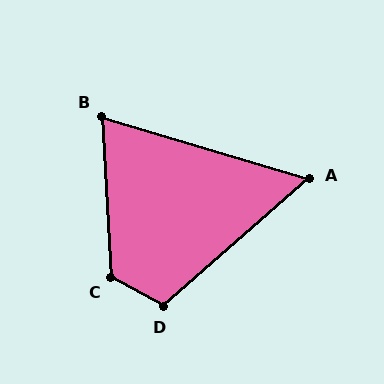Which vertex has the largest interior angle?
C, at approximately 122 degrees.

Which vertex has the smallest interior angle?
A, at approximately 58 degrees.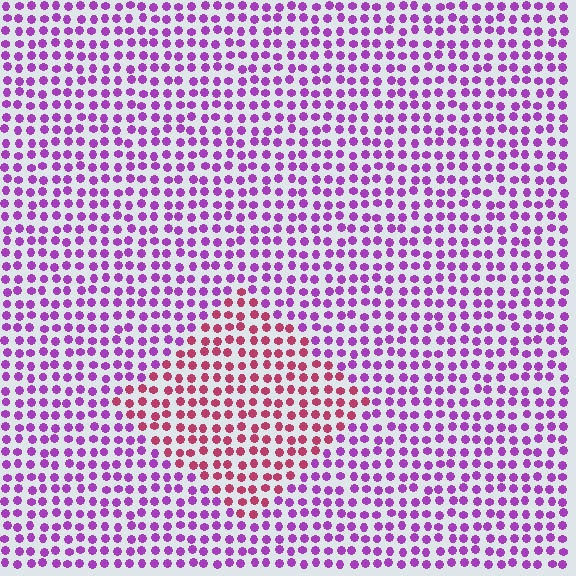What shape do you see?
I see a diamond.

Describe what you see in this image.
The image is filled with small purple elements in a uniform arrangement. A diamond-shaped region is visible where the elements are tinted to a slightly different hue, forming a subtle color boundary.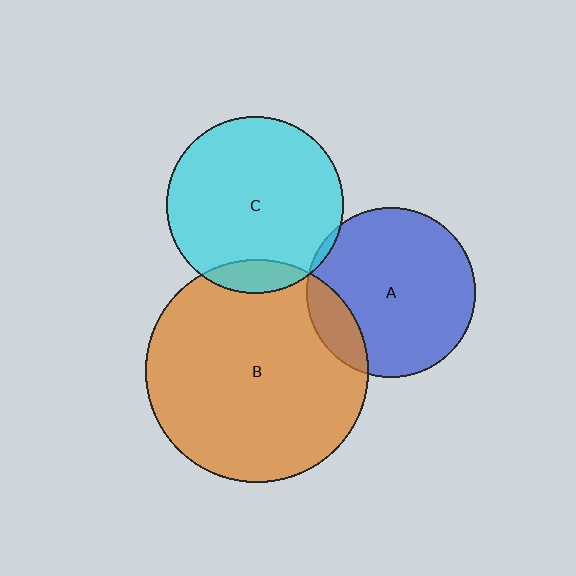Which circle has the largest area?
Circle B (orange).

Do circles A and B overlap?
Yes.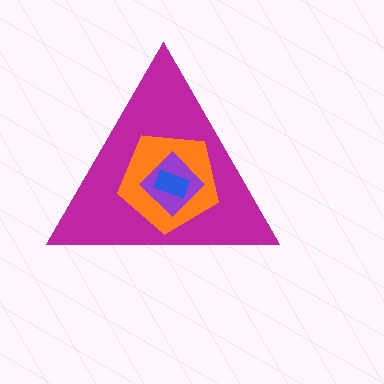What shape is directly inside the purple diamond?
The blue rectangle.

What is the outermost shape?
The magenta triangle.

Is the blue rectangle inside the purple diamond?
Yes.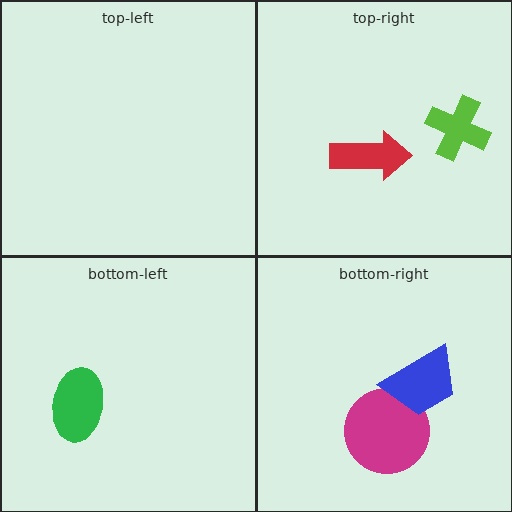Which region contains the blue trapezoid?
The bottom-right region.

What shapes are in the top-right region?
The red arrow, the lime cross.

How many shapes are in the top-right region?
2.